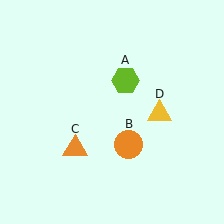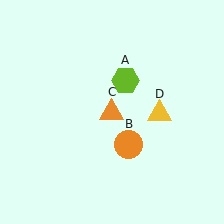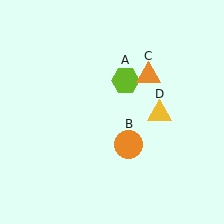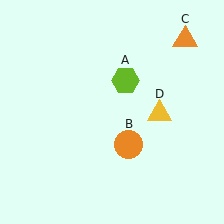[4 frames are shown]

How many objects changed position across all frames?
1 object changed position: orange triangle (object C).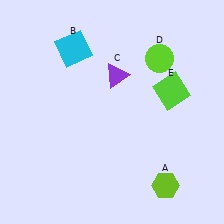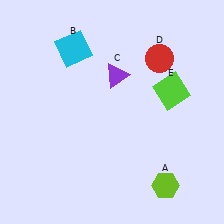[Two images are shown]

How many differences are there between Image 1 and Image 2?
There is 1 difference between the two images.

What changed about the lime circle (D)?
In Image 1, D is lime. In Image 2, it changed to red.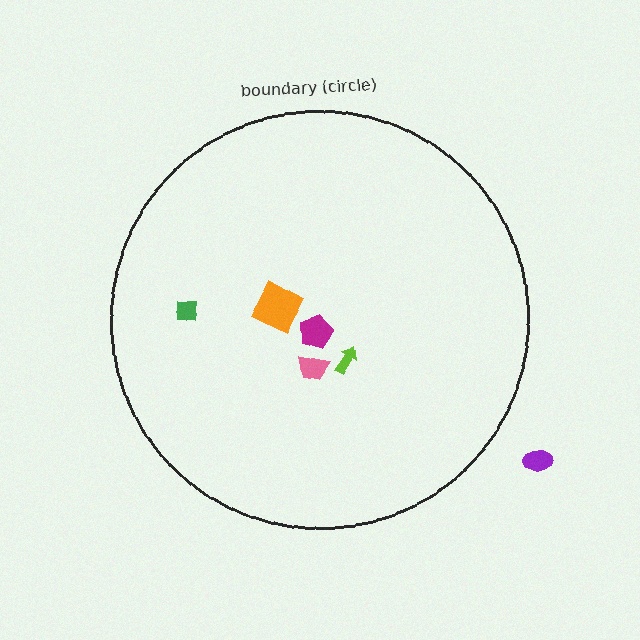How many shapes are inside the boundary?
5 inside, 1 outside.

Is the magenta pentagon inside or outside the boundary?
Inside.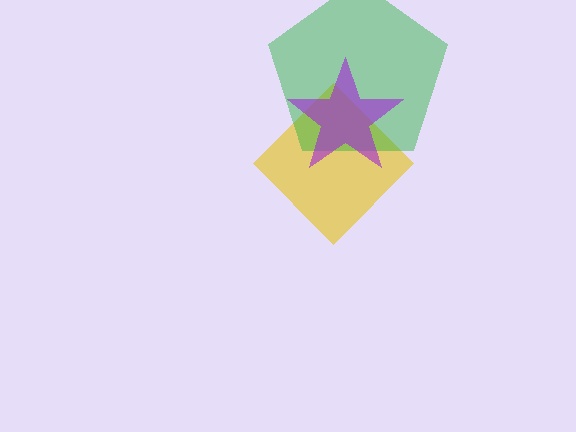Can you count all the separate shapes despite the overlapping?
Yes, there are 3 separate shapes.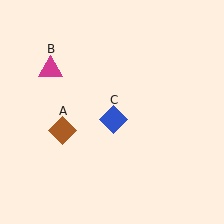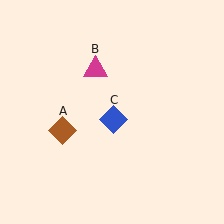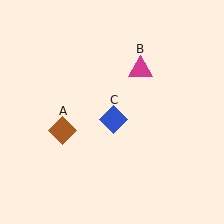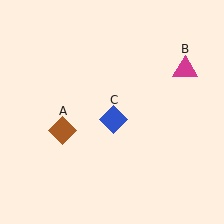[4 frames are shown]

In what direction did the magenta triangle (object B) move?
The magenta triangle (object B) moved right.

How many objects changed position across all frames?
1 object changed position: magenta triangle (object B).